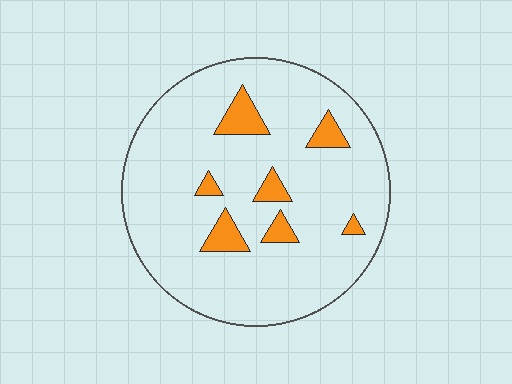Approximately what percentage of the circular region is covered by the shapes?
Approximately 10%.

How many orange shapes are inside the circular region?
7.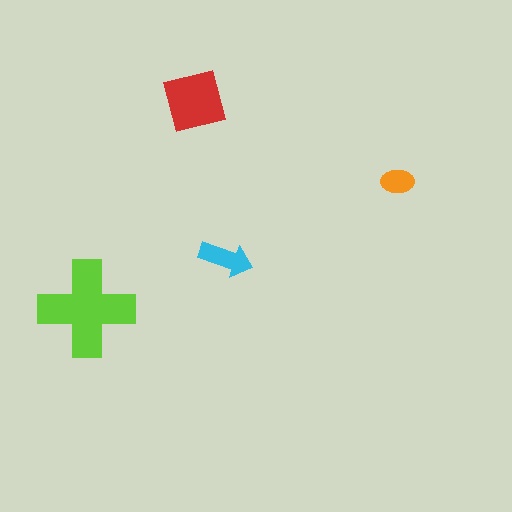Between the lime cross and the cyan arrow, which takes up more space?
The lime cross.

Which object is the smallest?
The orange ellipse.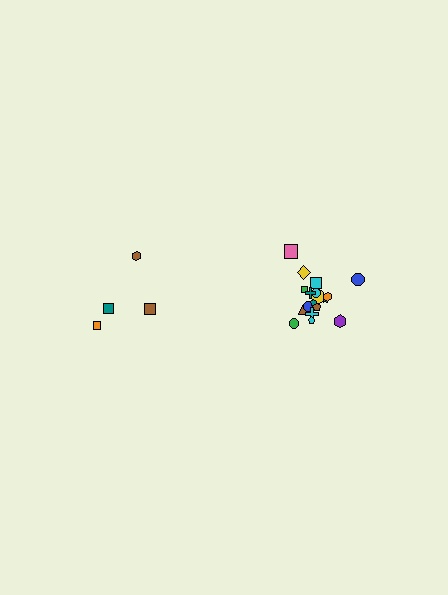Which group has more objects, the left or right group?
The right group.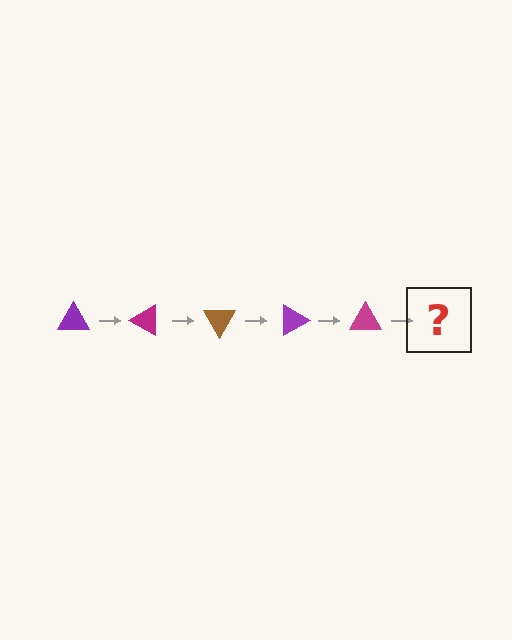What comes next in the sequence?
The next element should be a brown triangle, rotated 150 degrees from the start.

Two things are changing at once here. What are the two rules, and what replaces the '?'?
The two rules are that it rotates 30 degrees each step and the color cycles through purple, magenta, and brown. The '?' should be a brown triangle, rotated 150 degrees from the start.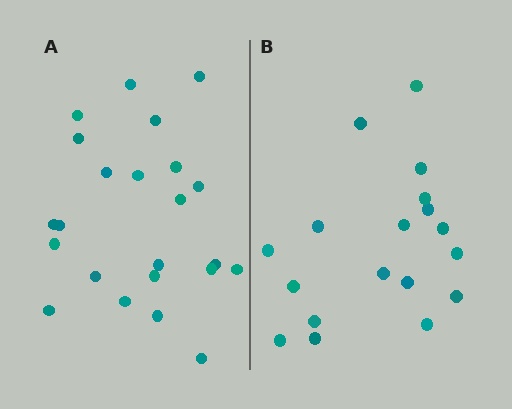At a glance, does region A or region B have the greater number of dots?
Region A (the left region) has more dots.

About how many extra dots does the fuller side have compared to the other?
Region A has about 5 more dots than region B.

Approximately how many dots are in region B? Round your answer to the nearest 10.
About 20 dots. (The exact count is 18, which rounds to 20.)